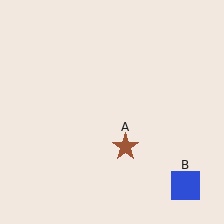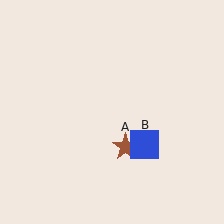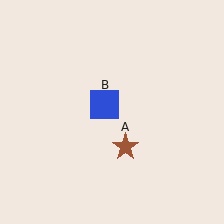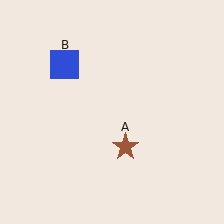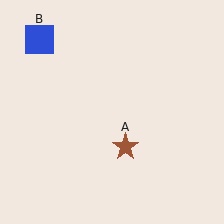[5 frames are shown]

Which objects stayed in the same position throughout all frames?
Brown star (object A) remained stationary.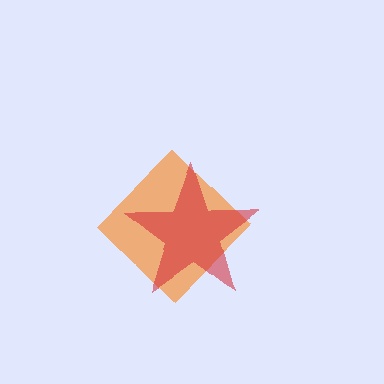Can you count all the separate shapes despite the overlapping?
Yes, there are 2 separate shapes.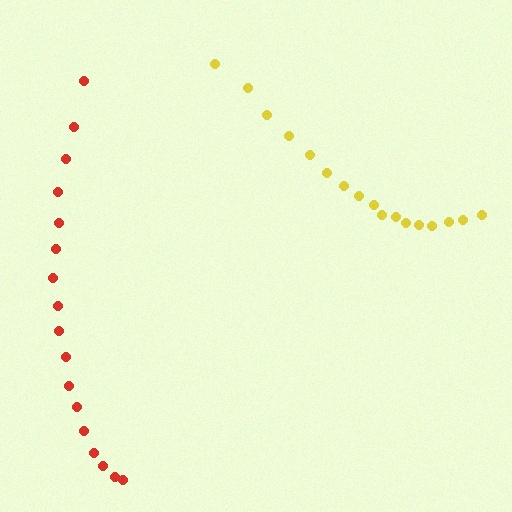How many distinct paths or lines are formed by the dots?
There are 2 distinct paths.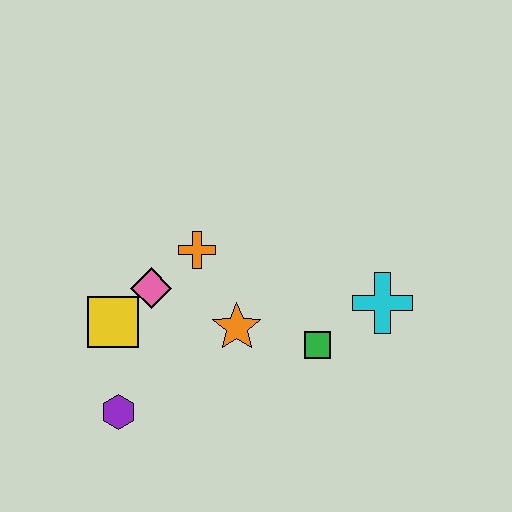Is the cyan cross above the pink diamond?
No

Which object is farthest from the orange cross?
The cyan cross is farthest from the orange cross.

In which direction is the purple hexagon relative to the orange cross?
The purple hexagon is below the orange cross.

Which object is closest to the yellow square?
The pink diamond is closest to the yellow square.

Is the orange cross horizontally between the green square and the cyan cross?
No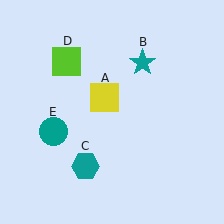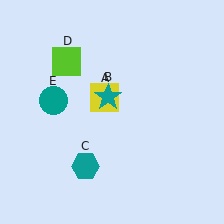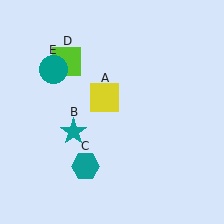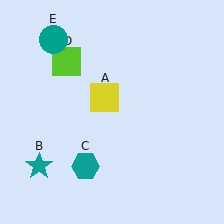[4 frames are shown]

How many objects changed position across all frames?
2 objects changed position: teal star (object B), teal circle (object E).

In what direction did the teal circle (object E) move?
The teal circle (object E) moved up.